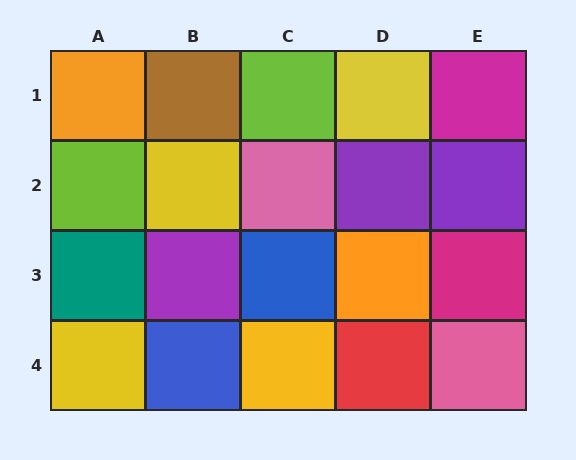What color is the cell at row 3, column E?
Magenta.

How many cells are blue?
2 cells are blue.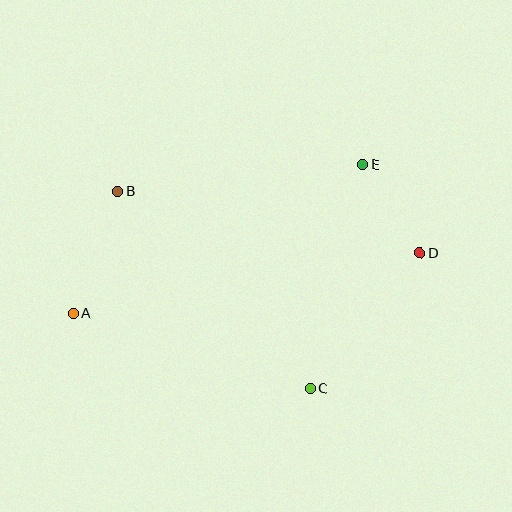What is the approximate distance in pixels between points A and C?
The distance between A and C is approximately 249 pixels.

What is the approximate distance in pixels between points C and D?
The distance between C and D is approximately 174 pixels.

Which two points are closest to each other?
Points D and E are closest to each other.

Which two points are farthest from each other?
Points A and D are farthest from each other.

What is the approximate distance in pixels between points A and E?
The distance between A and E is approximately 326 pixels.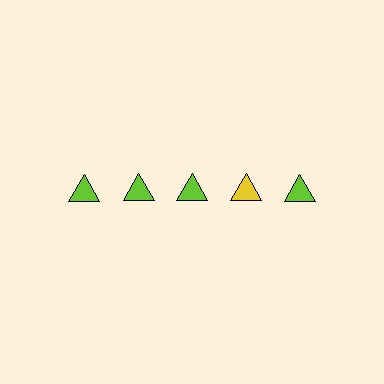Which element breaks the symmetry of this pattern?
The yellow triangle in the top row, second from right column breaks the symmetry. All other shapes are lime triangles.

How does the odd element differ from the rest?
It has a different color: yellow instead of lime.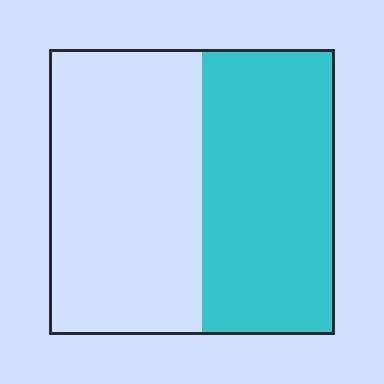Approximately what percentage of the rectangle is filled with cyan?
Approximately 45%.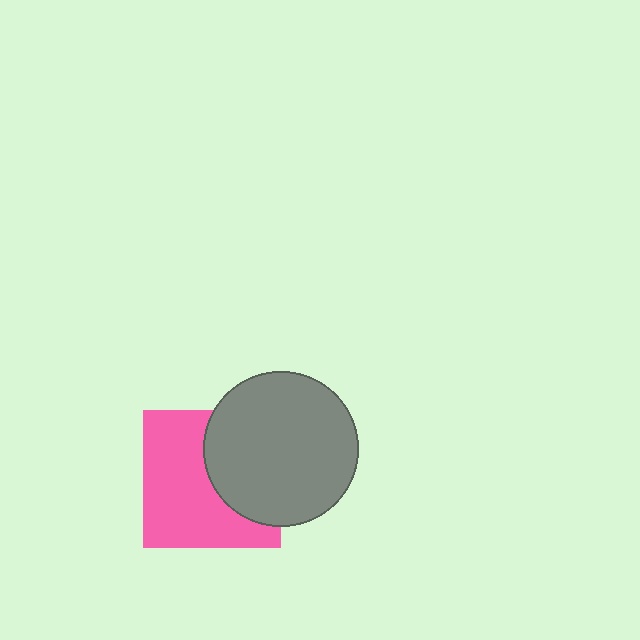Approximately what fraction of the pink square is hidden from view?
Roughly 41% of the pink square is hidden behind the gray circle.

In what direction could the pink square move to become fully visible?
The pink square could move left. That would shift it out from behind the gray circle entirely.